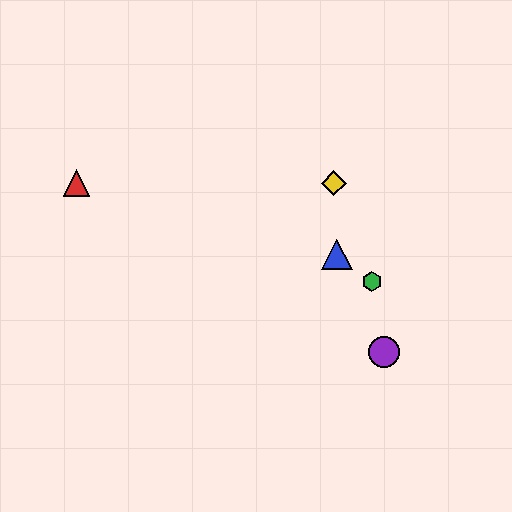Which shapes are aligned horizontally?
The red triangle, the yellow diamond are aligned horizontally.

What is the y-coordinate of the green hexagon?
The green hexagon is at y≈281.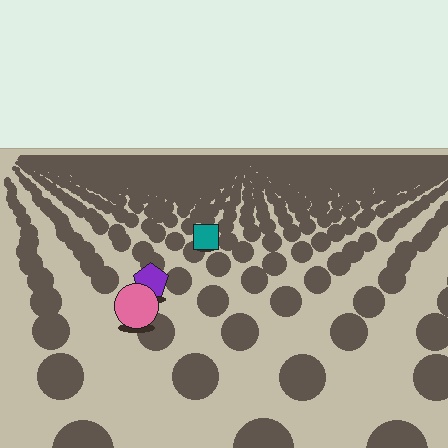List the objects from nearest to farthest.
From nearest to farthest: the pink circle, the purple pentagon, the teal square.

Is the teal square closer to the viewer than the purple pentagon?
No. The purple pentagon is closer — you can tell from the texture gradient: the ground texture is coarser near it.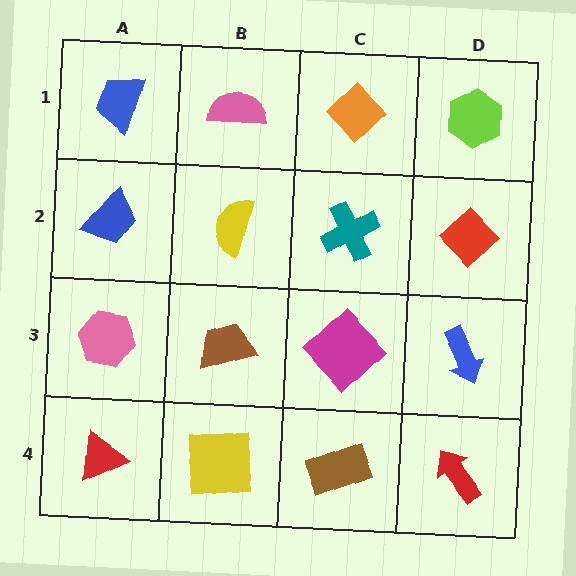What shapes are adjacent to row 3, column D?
A red diamond (row 2, column D), a red arrow (row 4, column D), a magenta diamond (row 3, column C).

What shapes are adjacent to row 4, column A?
A pink hexagon (row 3, column A), a yellow square (row 4, column B).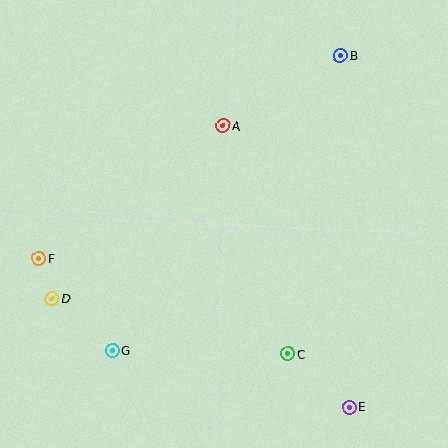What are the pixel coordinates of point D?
Point D is at (52, 299).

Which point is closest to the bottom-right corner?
Point E is closest to the bottom-right corner.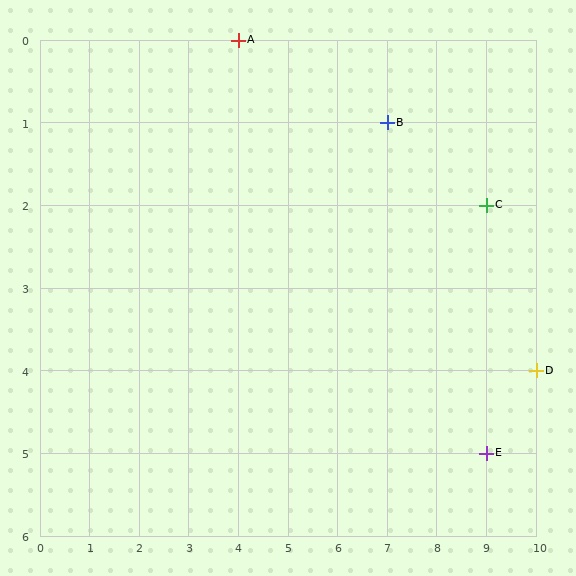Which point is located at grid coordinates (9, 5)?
Point E is at (9, 5).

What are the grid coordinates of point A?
Point A is at grid coordinates (4, 0).